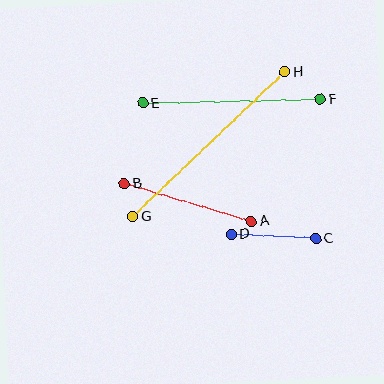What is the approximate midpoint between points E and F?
The midpoint is at approximately (231, 101) pixels.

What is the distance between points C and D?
The distance is approximately 85 pixels.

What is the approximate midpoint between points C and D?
The midpoint is at approximately (274, 237) pixels.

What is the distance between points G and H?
The distance is approximately 210 pixels.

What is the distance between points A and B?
The distance is approximately 132 pixels.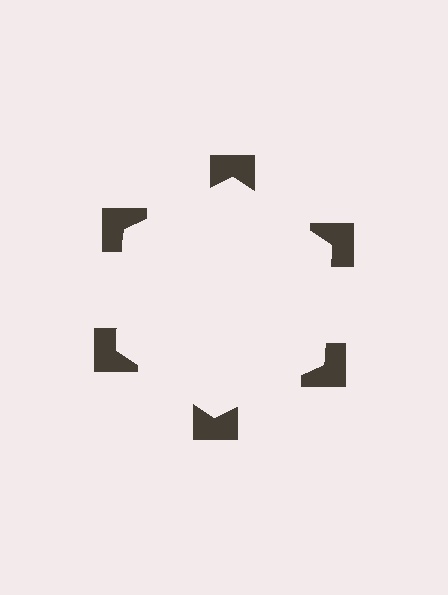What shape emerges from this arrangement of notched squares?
An illusory hexagon — its edges are inferred from the aligned wedge cuts in the notched squares, not physically drawn.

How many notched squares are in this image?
There are 6 — one at each vertex of the illusory hexagon.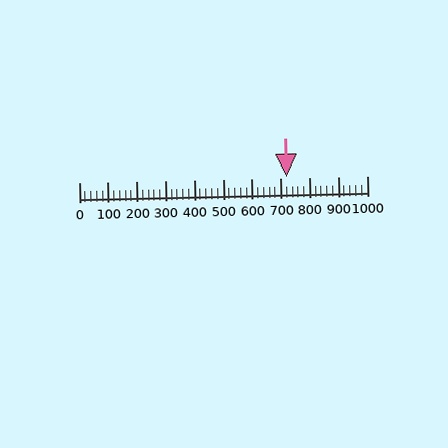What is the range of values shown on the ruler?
The ruler shows values from 0 to 1000.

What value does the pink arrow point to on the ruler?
The pink arrow points to approximately 720.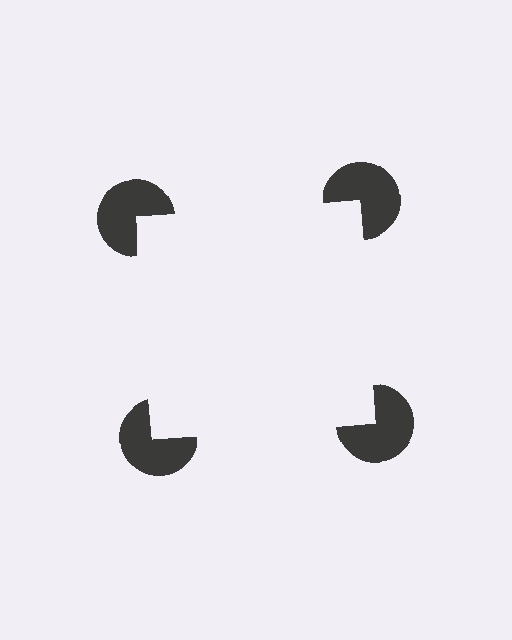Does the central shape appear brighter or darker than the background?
It typically appears slightly brighter than the background, even though no actual brightness change is drawn.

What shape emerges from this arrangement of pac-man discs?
An illusory square — its edges are inferred from the aligned wedge cuts in the pac-man discs, not physically drawn.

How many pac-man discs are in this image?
There are 4 — one at each vertex of the illusory square.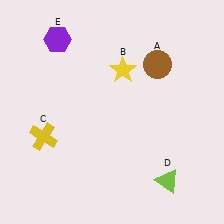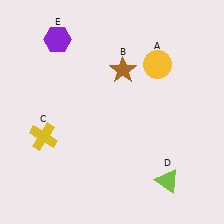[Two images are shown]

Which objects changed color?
A changed from brown to yellow. B changed from yellow to brown.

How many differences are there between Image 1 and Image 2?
There are 2 differences between the two images.